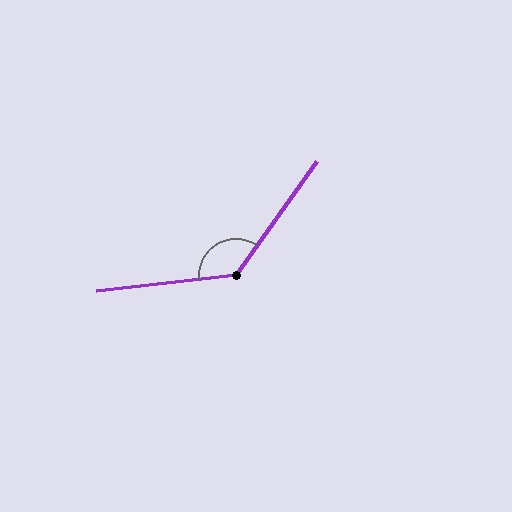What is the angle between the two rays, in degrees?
Approximately 132 degrees.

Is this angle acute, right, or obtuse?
It is obtuse.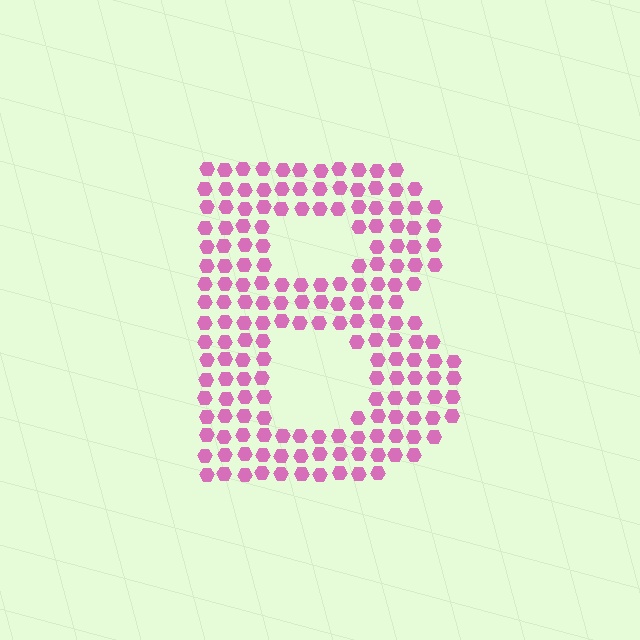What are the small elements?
The small elements are hexagons.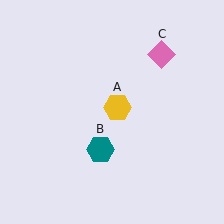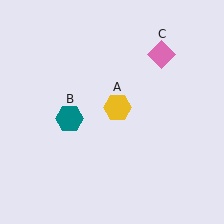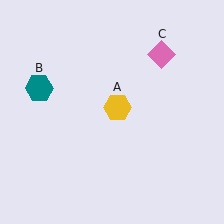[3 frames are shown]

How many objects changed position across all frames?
1 object changed position: teal hexagon (object B).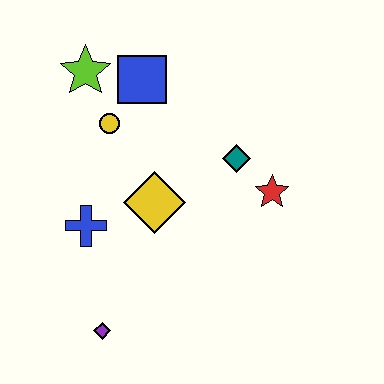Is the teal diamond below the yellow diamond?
No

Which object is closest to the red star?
The teal diamond is closest to the red star.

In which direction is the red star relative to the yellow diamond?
The red star is to the right of the yellow diamond.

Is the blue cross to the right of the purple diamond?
No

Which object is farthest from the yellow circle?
The purple diamond is farthest from the yellow circle.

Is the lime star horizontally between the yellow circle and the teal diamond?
No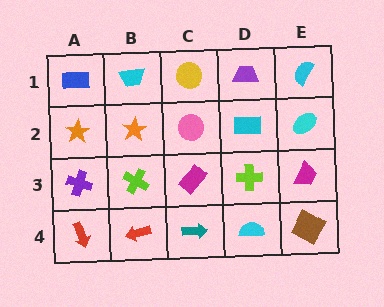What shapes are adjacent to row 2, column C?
A yellow circle (row 1, column C), a magenta rectangle (row 3, column C), an orange star (row 2, column B), a cyan rectangle (row 2, column D).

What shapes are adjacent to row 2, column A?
A blue rectangle (row 1, column A), a purple cross (row 3, column A), an orange star (row 2, column B).